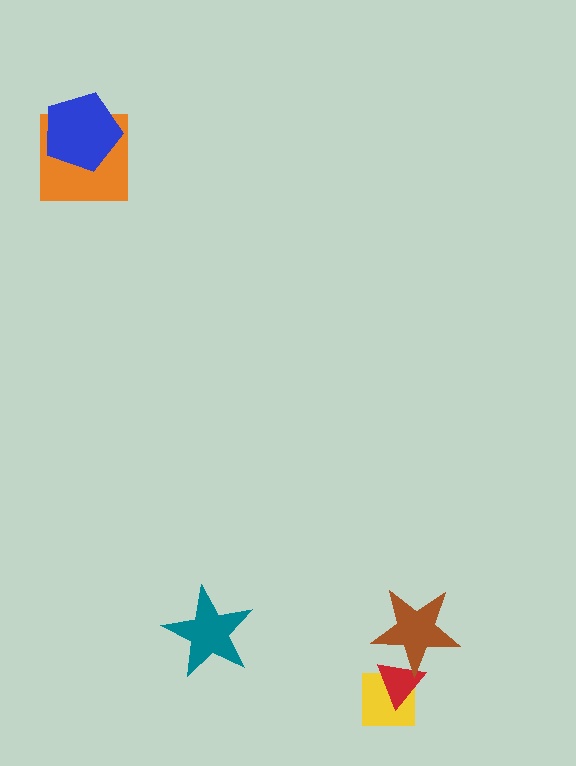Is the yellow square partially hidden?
Yes, it is partially covered by another shape.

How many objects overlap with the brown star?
1 object overlaps with the brown star.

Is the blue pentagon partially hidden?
No, no other shape covers it.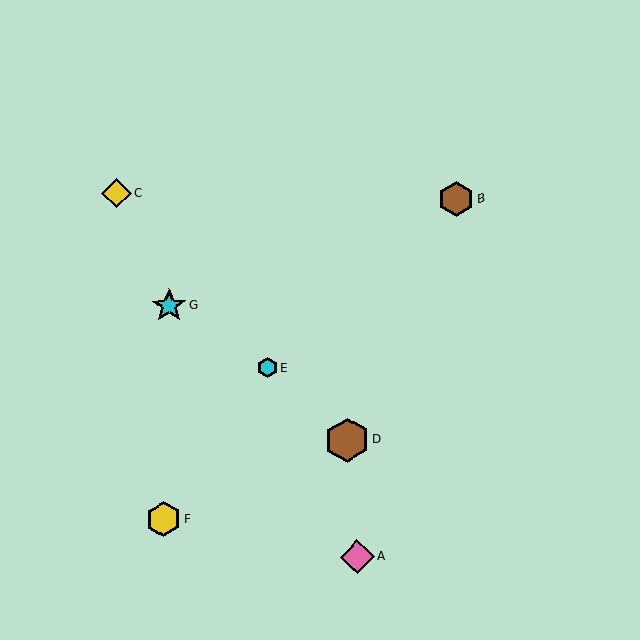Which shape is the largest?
The brown hexagon (labeled D) is the largest.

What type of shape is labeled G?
Shape G is a cyan star.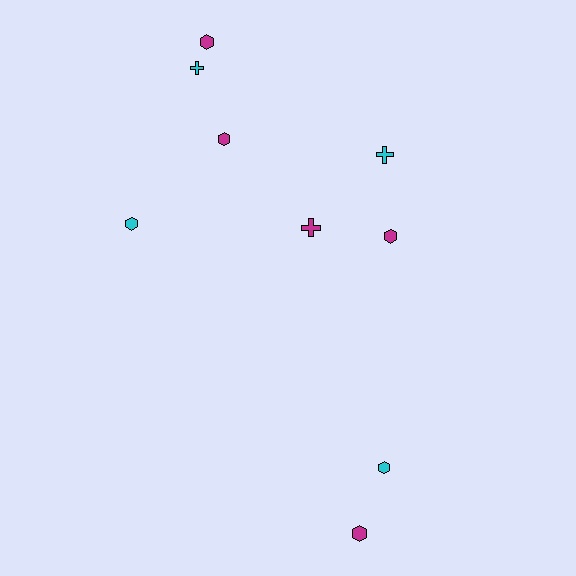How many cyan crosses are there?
There are 2 cyan crosses.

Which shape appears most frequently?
Hexagon, with 6 objects.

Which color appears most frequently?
Magenta, with 5 objects.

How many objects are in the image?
There are 9 objects.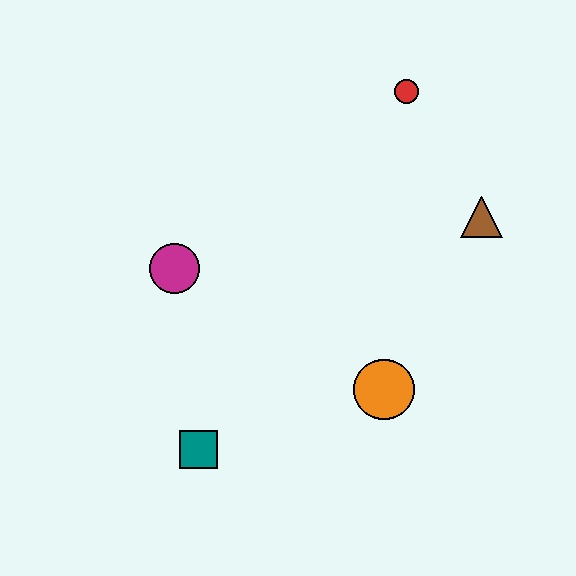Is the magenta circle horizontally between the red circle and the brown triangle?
No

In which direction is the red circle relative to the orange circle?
The red circle is above the orange circle.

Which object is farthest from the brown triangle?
The teal square is farthest from the brown triangle.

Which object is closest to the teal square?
The magenta circle is closest to the teal square.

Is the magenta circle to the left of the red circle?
Yes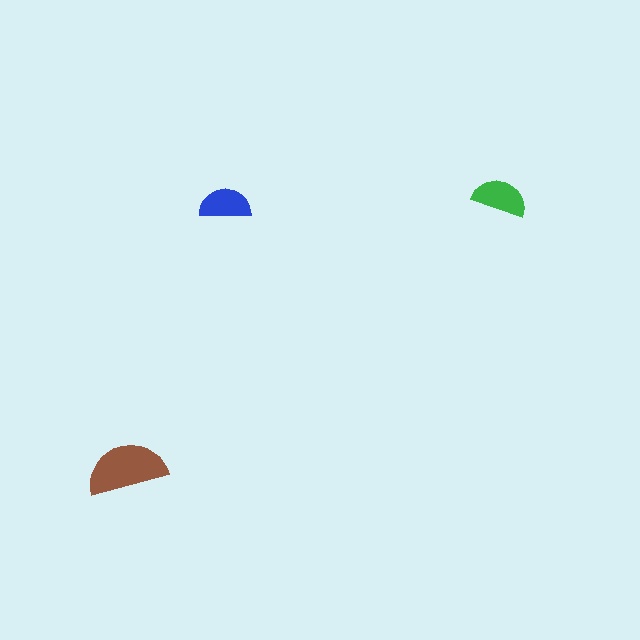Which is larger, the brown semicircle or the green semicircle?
The brown one.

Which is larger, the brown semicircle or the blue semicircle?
The brown one.